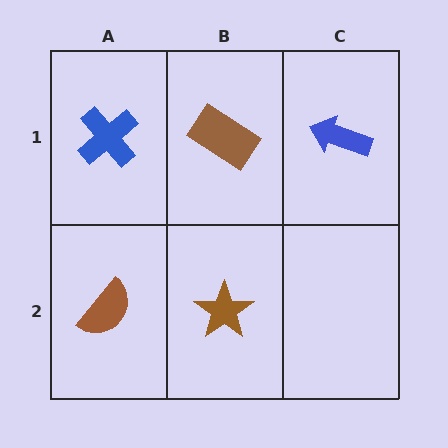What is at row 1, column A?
A blue cross.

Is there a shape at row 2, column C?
No, that cell is empty.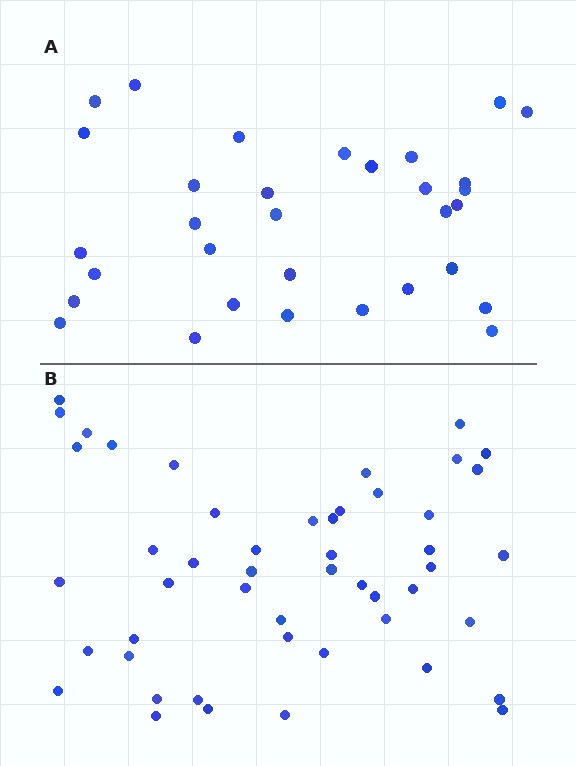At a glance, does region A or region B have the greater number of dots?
Region B (the bottom region) has more dots.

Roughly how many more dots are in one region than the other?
Region B has approximately 15 more dots than region A.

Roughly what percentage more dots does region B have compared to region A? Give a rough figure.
About 55% more.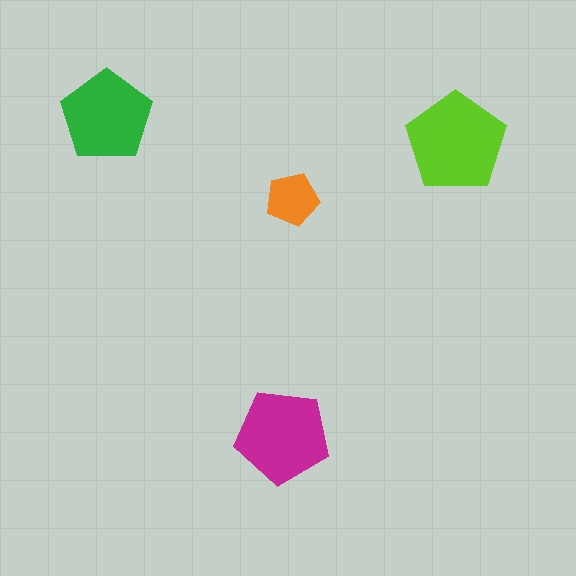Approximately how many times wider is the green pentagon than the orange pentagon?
About 1.5 times wider.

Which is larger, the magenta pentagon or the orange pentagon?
The magenta one.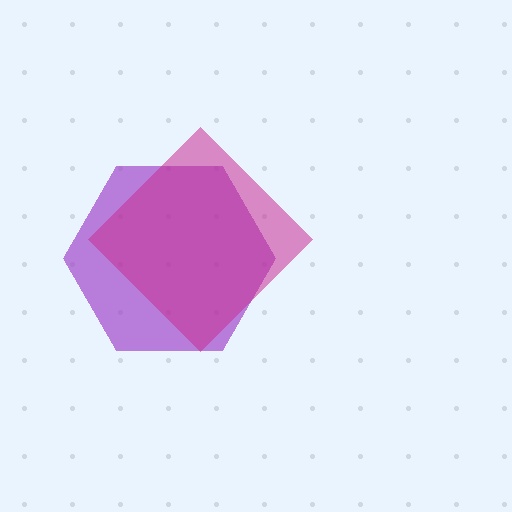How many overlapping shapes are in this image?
There are 2 overlapping shapes in the image.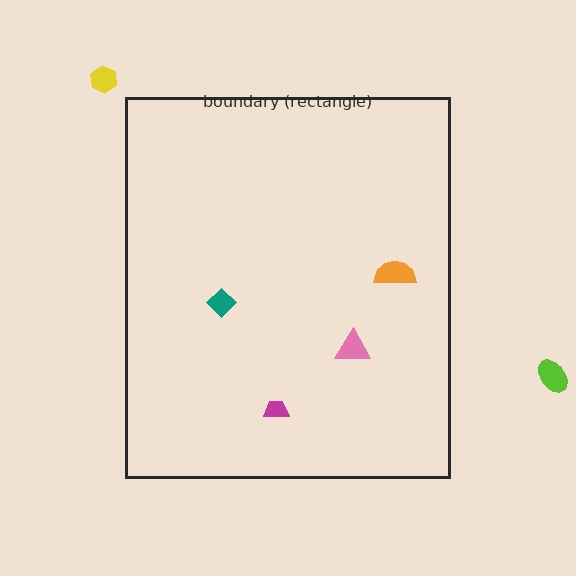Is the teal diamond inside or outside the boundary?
Inside.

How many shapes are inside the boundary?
4 inside, 2 outside.